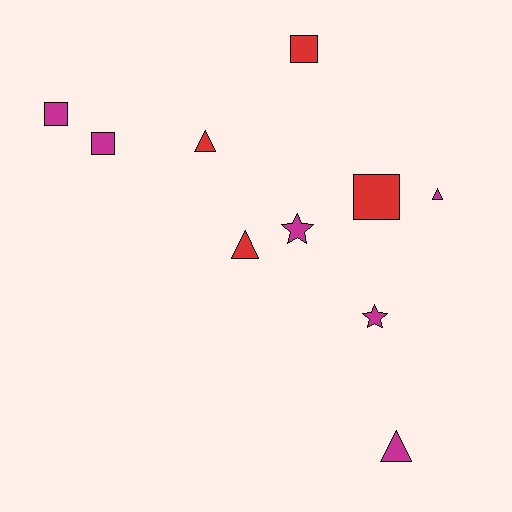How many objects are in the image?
There are 10 objects.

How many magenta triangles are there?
There are 2 magenta triangles.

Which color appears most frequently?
Magenta, with 6 objects.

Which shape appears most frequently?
Triangle, with 4 objects.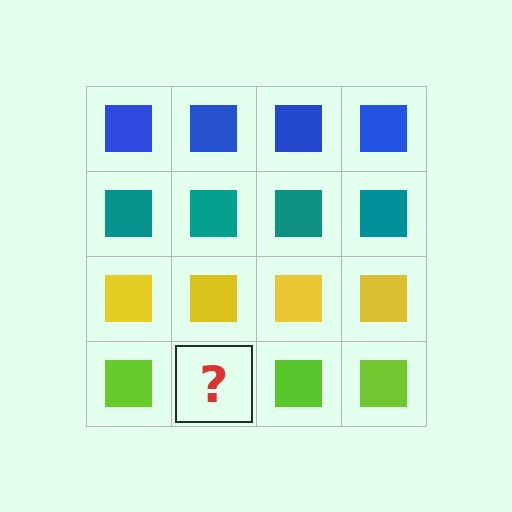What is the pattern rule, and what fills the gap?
The rule is that each row has a consistent color. The gap should be filled with a lime square.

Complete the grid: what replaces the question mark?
The question mark should be replaced with a lime square.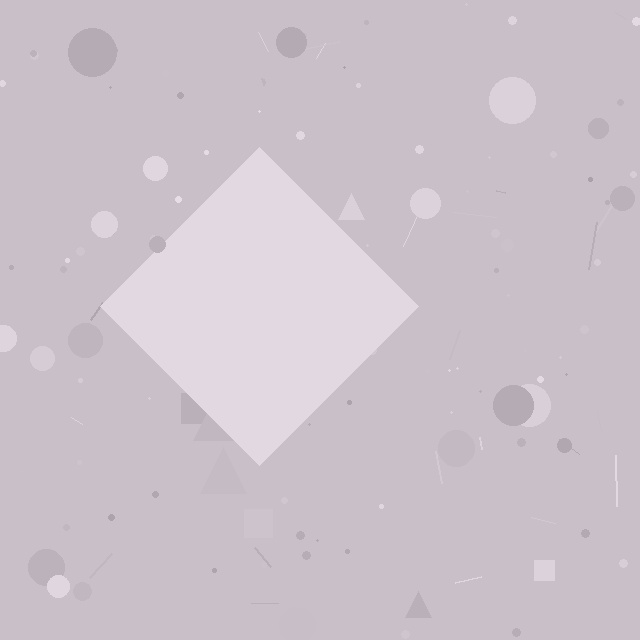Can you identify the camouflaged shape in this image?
The camouflaged shape is a diamond.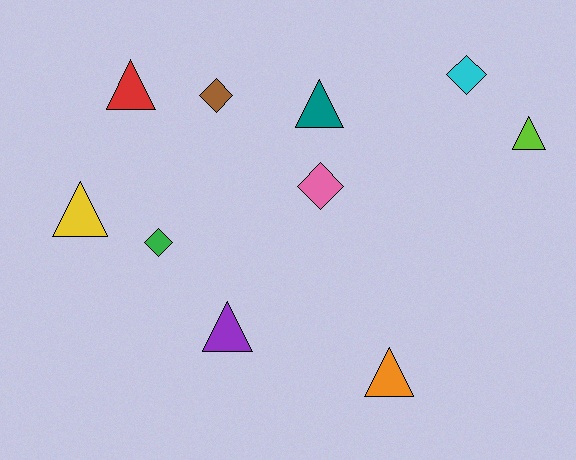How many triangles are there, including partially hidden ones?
There are 6 triangles.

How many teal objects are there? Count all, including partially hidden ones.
There is 1 teal object.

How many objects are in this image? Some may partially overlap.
There are 10 objects.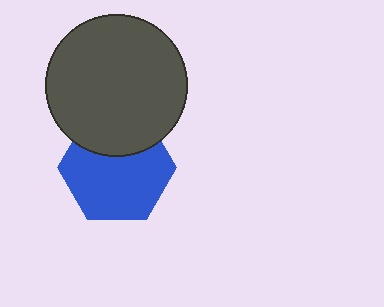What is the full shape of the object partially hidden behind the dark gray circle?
The partially hidden object is a blue hexagon.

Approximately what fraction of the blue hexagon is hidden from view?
Roughly 31% of the blue hexagon is hidden behind the dark gray circle.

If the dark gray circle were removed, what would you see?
You would see the complete blue hexagon.